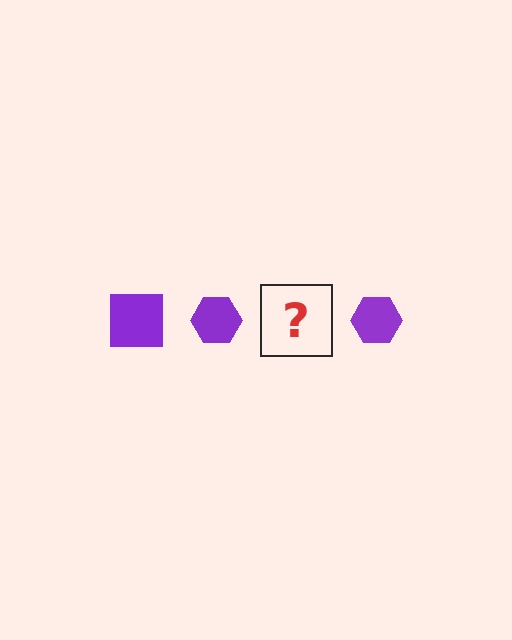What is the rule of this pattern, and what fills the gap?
The rule is that the pattern cycles through square, hexagon shapes in purple. The gap should be filled with a purple square.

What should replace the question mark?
The question mark should be replaced with a purple square.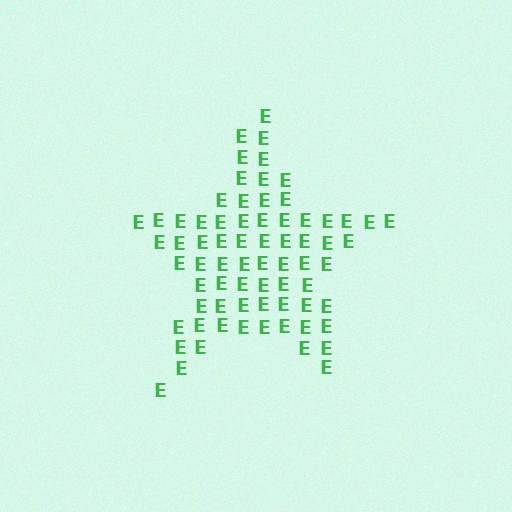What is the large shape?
The large shape is a star.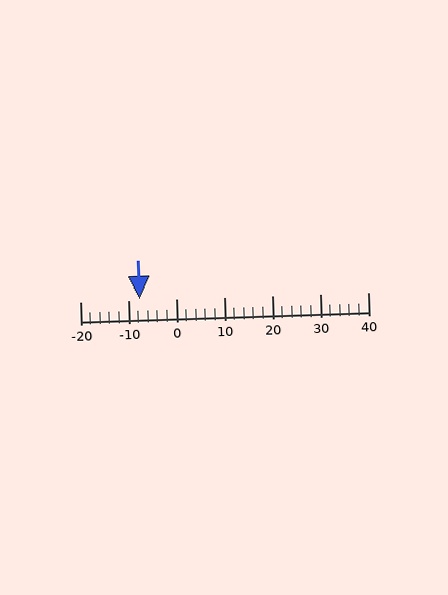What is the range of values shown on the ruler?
The ruler shows values from -20 to 40.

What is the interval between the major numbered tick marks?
The major tick marks are spaced 10 units apart.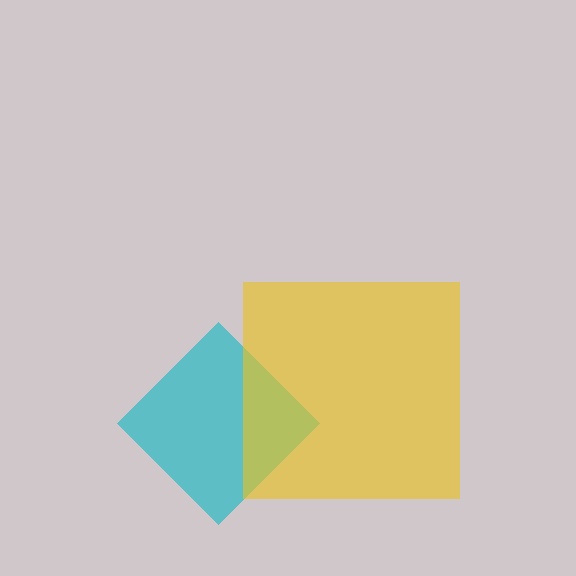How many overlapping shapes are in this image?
There are 2 overlapping shapes in the image.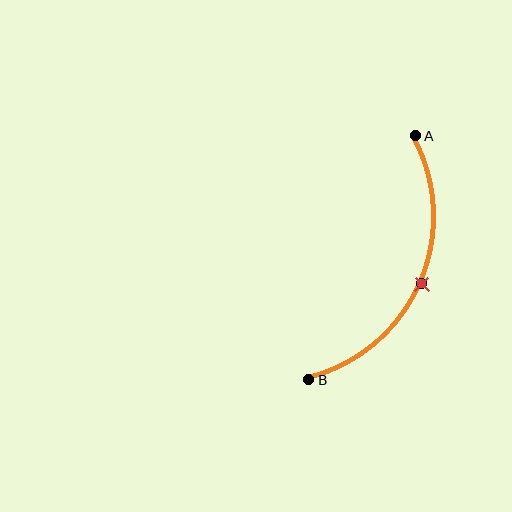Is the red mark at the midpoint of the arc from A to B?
Yes. The red mark lies on the arc at equal arc-length from both A and B — it is the arc midpoint.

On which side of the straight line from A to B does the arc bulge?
The arc bulges to the right of the straight line connecting A and B.